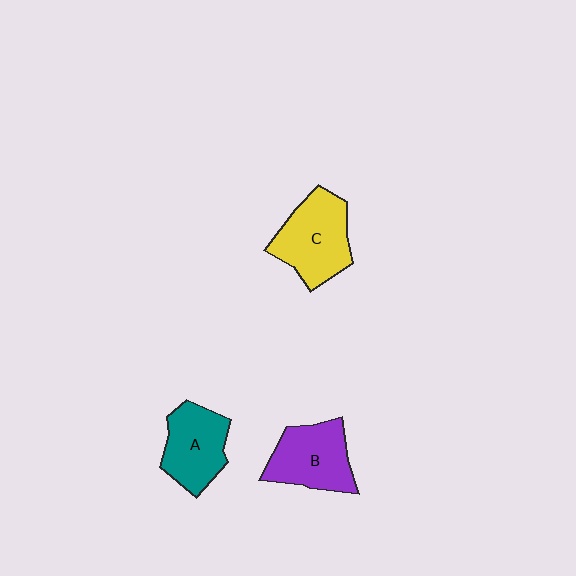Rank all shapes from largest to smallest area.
From largest to smallest: C (yellow), B (purple), A (teal).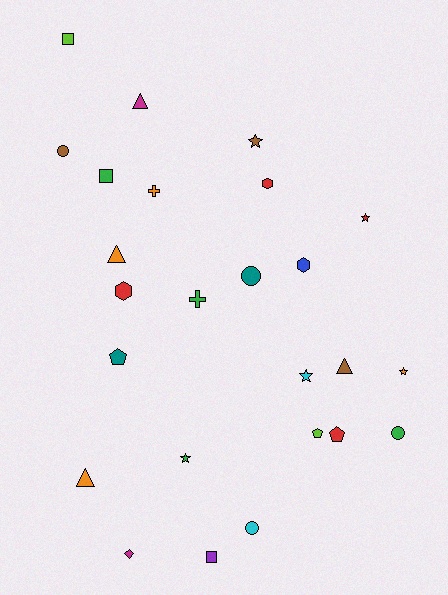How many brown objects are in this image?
There are 3 brown objects.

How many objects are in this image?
There are 25 objects.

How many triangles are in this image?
There are 4 triangles.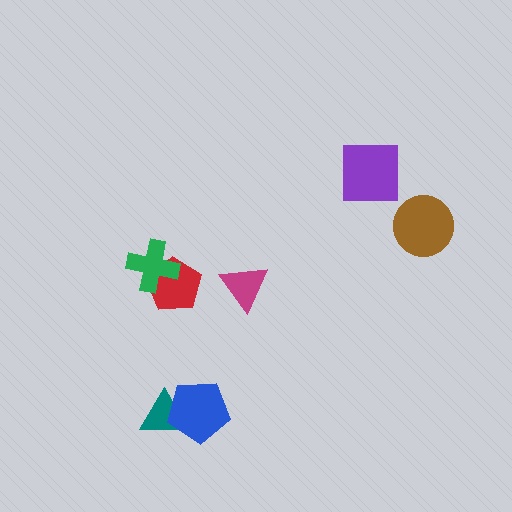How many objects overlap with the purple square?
0 objects overlap with the purple square.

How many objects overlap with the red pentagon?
1 object overlaps with the red pentagon.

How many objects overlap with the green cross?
1 object overlaps with the green cross.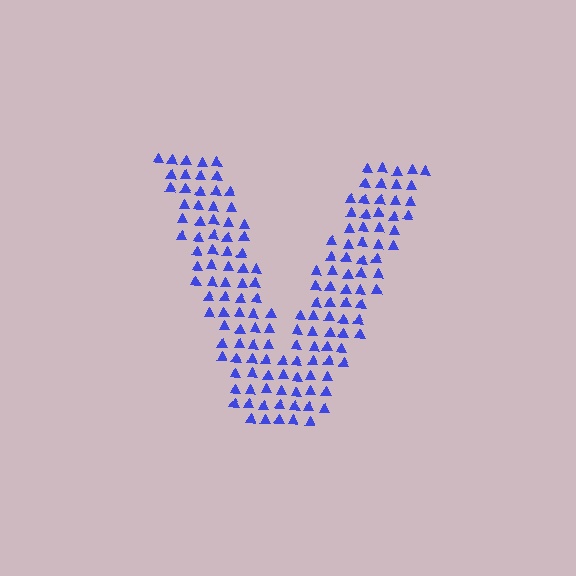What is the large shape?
The large shape is the letter V.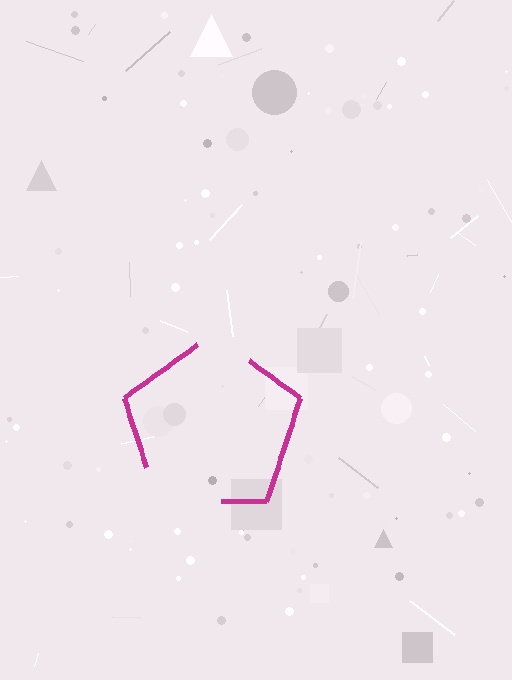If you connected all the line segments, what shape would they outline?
They would outline a pentagon.